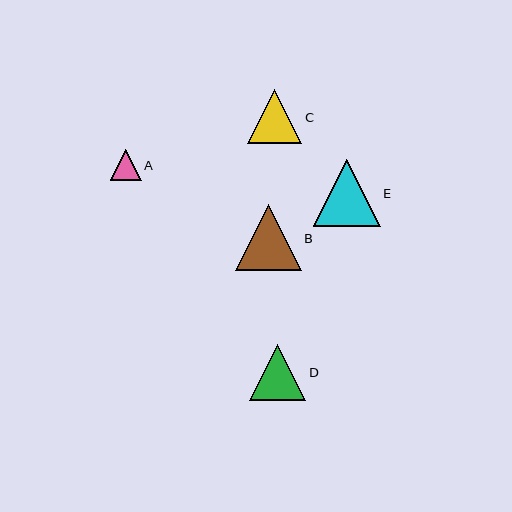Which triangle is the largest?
Triangle E is the largest with a size of approximately 67 pixels.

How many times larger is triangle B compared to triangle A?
Triangle B is approximately 2.2 times the size of triangle A.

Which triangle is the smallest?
Triangle A is the smallest with a size of approximately 30 pixels.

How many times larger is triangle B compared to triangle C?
Triangle B is approximately 1.2 times the size of triangle C.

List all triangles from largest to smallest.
From largest to smallest: E, B, D, C, A.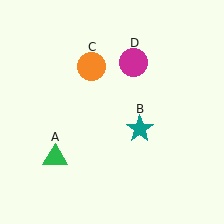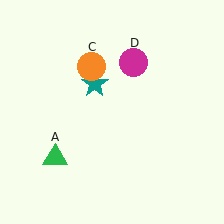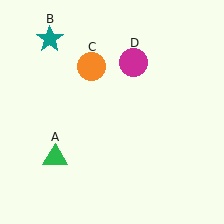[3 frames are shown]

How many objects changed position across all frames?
1 object changed position: teal star (object B).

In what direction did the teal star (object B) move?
The teal star (object B) moved up and to the left.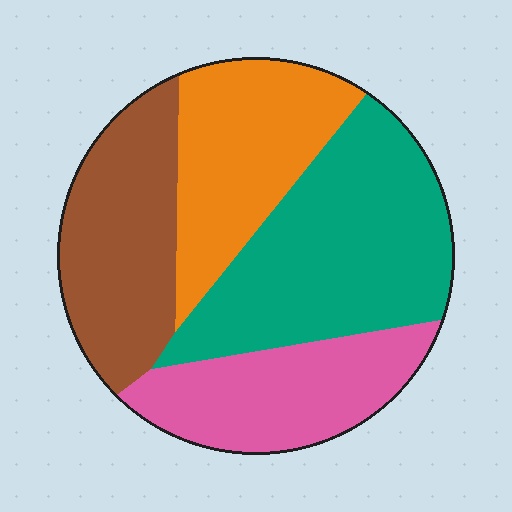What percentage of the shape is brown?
Brown takes up between a sixth and a third of the shape.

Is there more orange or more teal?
Teal.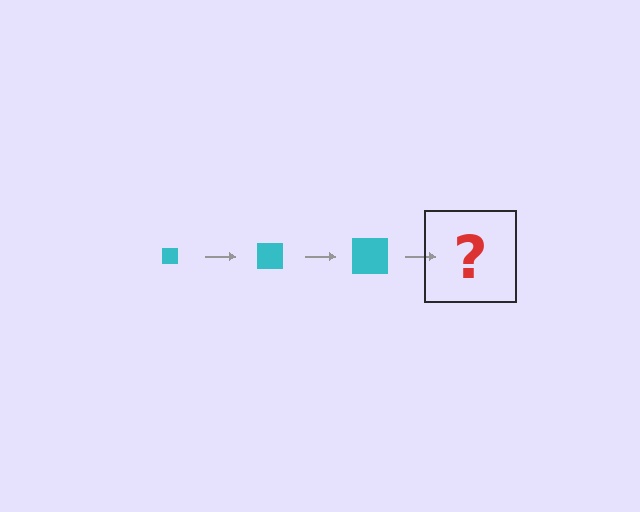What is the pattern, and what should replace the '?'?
The pattern is that the square gets progressively larger each step. The '?' should be a cyan square, larger than the previous one.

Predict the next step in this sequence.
The next step is a cyan square, larger than the previous one.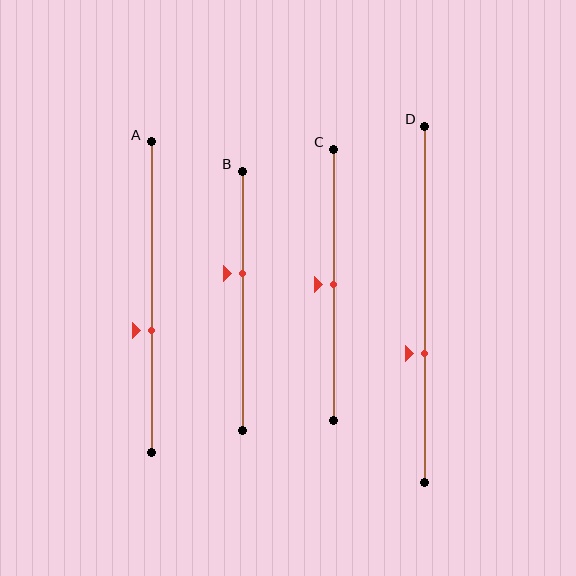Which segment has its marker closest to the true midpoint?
Segment C has its marker closest to the true midpoint.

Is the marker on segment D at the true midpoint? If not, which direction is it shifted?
No, the marker on segment D is shifted downward by about 14% of the segment length.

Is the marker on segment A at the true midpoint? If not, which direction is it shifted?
No, the marker on segment A is shifted downward by about 11% of the segment length.